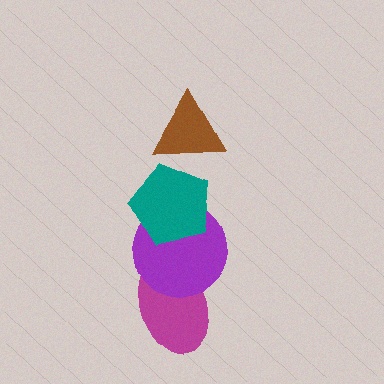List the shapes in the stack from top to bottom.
From top to bottom: the brown triangle, the teal pentagon, the purple circle, the magenta ellipse.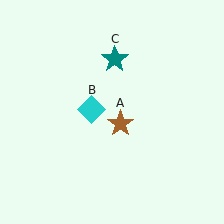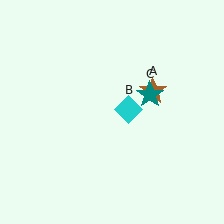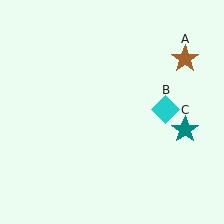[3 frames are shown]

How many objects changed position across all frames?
3 objects changed position: brown star (object A), cyan diamond (object B), teal star (object C).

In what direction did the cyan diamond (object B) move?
The cyan diamond (object B) moved right.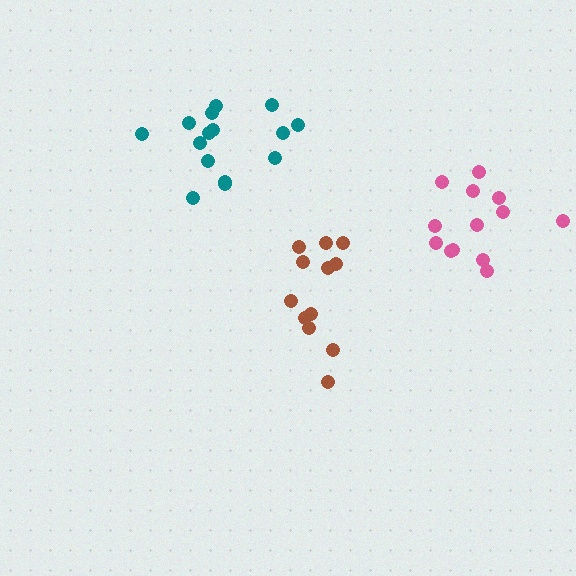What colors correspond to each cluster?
The clusters are colored: teal, brown, pink.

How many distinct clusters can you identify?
There are 3 distinct clusters.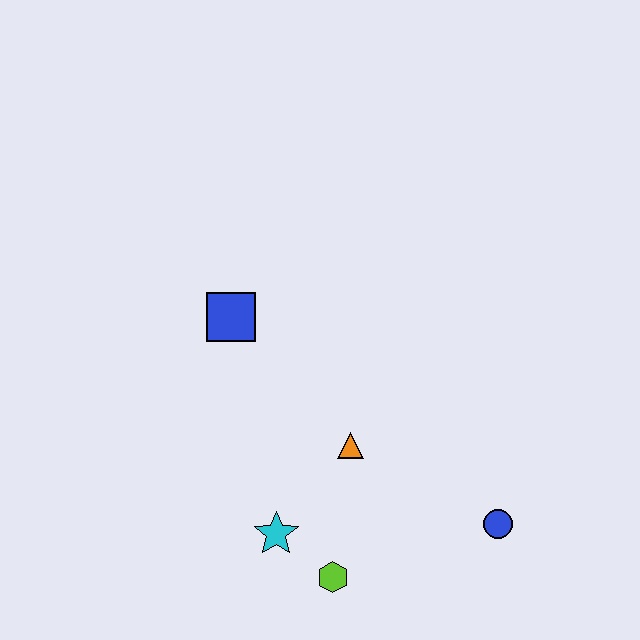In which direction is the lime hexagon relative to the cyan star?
The lime hexagon is to the right of the cyan star.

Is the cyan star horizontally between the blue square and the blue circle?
Yes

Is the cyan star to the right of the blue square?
Yes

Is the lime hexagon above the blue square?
No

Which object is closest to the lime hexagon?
The cyan star is closest to the lime hexagon.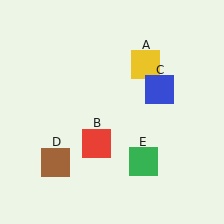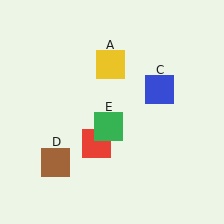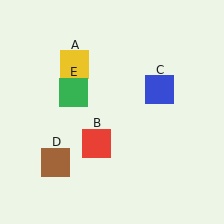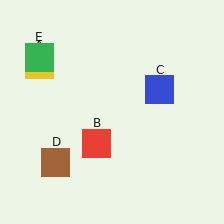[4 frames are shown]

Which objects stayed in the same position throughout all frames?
Red square (object B) and blue square (object C) and brown square (object D) remained stationary.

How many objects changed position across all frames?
2 objects changed position: yellow square (object A), green square (object E).